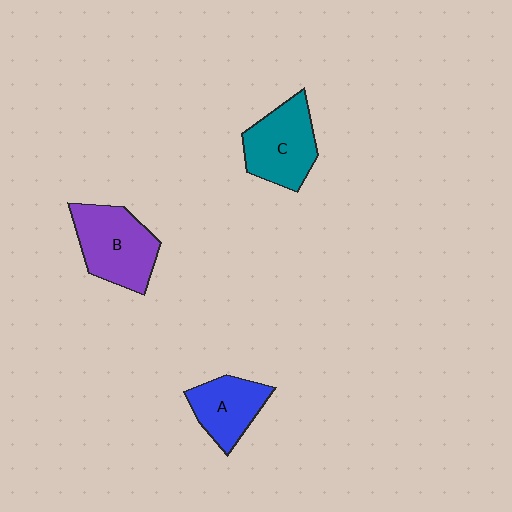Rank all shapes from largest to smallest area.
From largest to smallest: B (purple), C (teal), A (blue).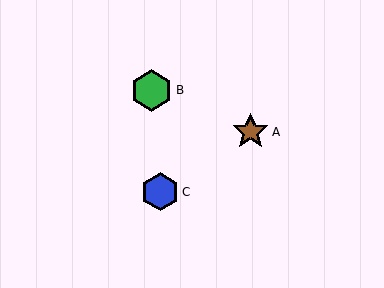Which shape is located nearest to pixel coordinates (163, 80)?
The green hexagon (labeled B) at (152, 90) is nearest to that location.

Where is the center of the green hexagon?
The center of the green hexagon is at (152, 90).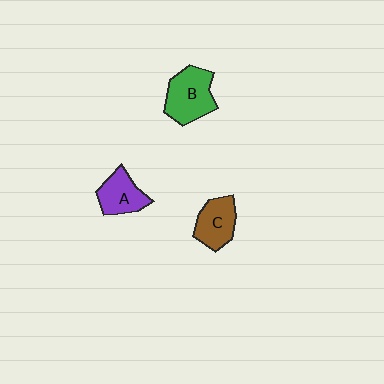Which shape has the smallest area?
Shape A (purple).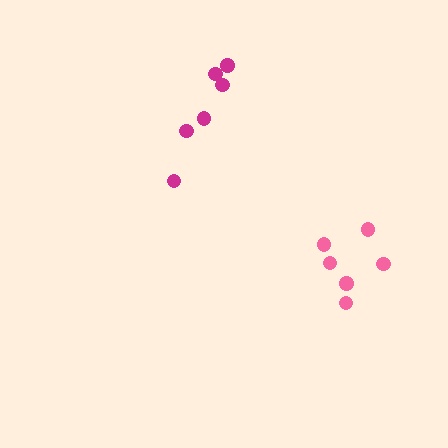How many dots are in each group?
Group 1: 6 dots, Group 2: 6 dots (12 total).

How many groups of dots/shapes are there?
There are 2 groups.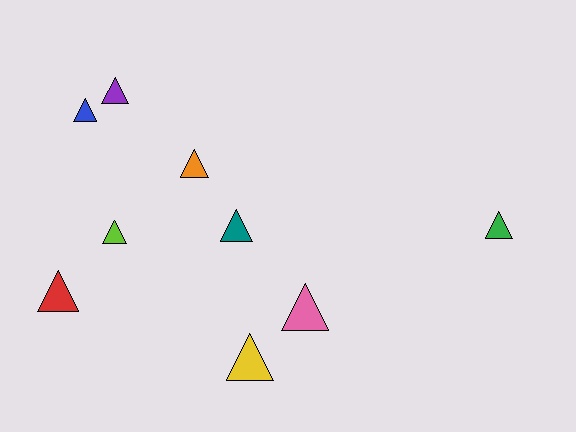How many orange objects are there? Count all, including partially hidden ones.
There is 1 orange object.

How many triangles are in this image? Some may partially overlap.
There are 9 triangles.